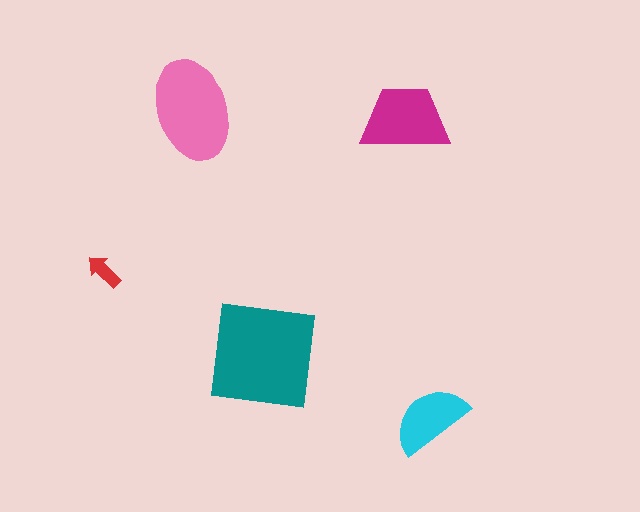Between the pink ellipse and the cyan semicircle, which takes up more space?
The pink ellipse.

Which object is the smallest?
The red arrow.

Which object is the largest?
The teal square.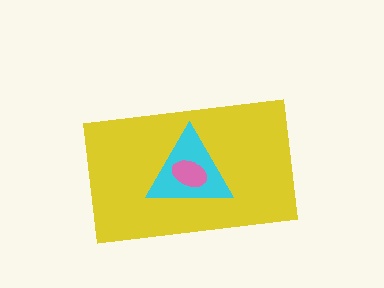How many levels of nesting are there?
3.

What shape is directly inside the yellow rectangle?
The cyan triangle.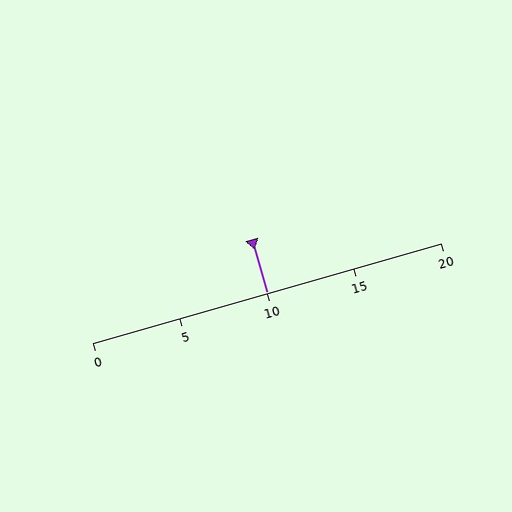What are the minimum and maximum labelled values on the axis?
The axis runs from 0 to 20.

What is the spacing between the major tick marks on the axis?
The major ticks are spaced 5 apart.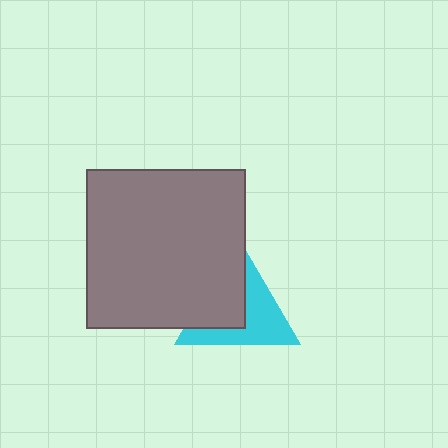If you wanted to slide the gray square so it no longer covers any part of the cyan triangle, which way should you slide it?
Slide it left — that is the most direct way to separate the two shapes.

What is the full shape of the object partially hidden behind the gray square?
The partially hidden object is a cyan triangle.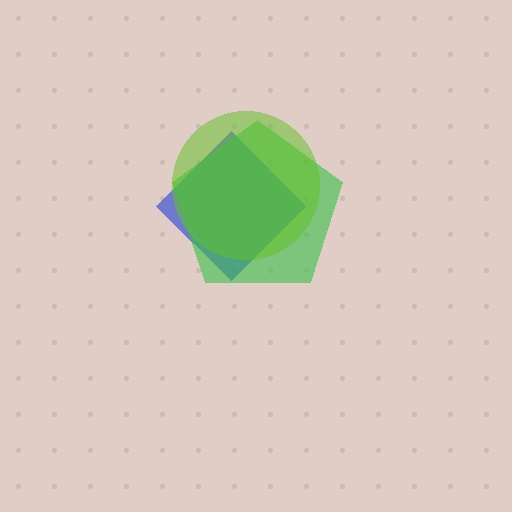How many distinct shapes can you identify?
There are 3 distinct shapes: a blue diamond, a green pentagon, a lime circle.